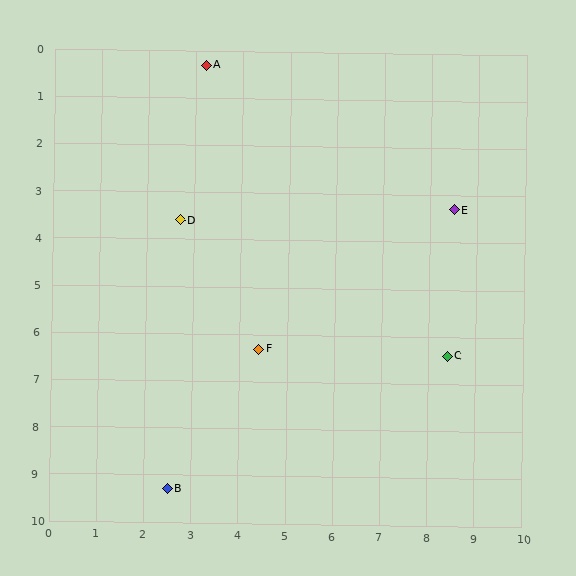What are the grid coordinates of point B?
Point B is at approximately (2.5, 9.3).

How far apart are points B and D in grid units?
Points B and D are about 5.7 grid units apart.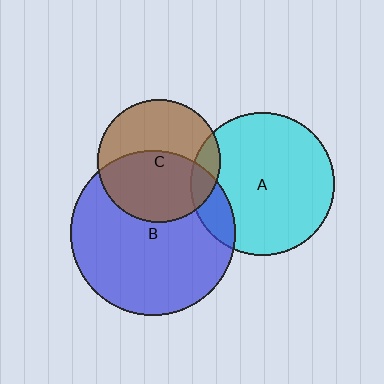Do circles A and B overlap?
Yes.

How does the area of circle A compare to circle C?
Approximately 1.3 times.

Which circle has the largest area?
Circle B (blue).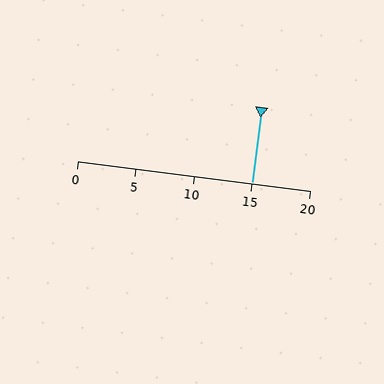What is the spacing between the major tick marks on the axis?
The major ticks are spaced 5 apart.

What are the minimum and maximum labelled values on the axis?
The axis runs from 0 to 20.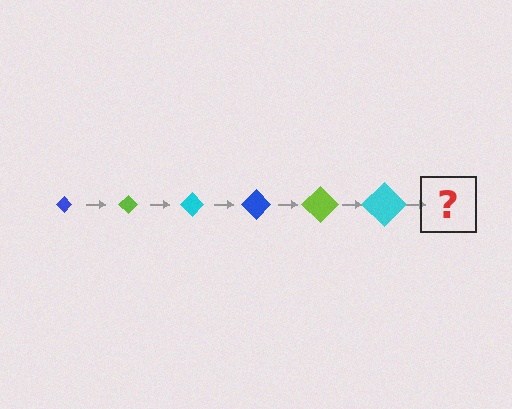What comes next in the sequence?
The next element should be a blue diamond, larger than the previous one.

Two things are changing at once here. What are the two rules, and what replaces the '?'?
The two rules are that the diamond grows larger each step and the color cycles through blue, lime, and cyan. The '?' should be a blue diamond, larger than the previous one.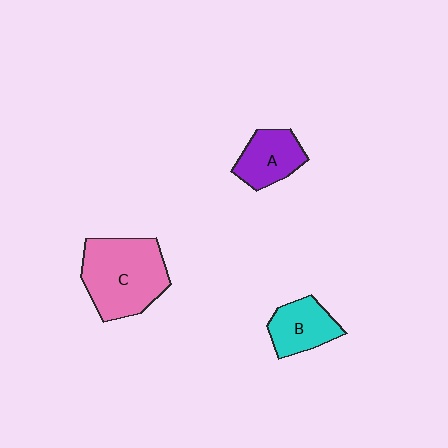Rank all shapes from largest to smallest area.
From largest to smallest: C (pink), A (purple), B (cyan).